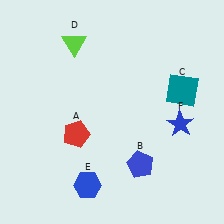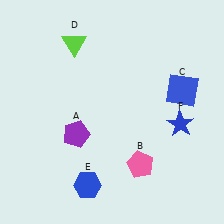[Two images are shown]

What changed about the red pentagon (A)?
In Image 1, A is red. In Image 2, it changed to purple.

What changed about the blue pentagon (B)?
In Image 1, B is blue. In Image 2, it changed to pink.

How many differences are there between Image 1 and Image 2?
There are 3 differences between the two images.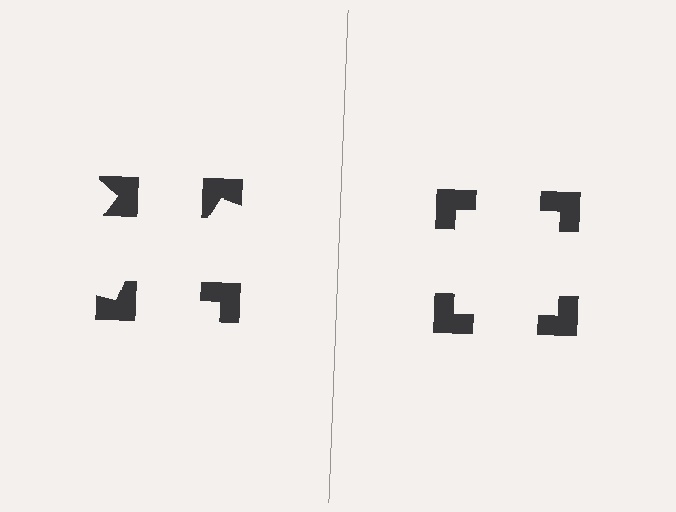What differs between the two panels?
The notched squares are positioned identically on both sides; only the wedge orientations differ. On the right they align to a square; on the left they are misaligned.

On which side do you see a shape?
An illusory square appears on the right side. On the left side the wedge cuts are rotated, so no coherent shape forms.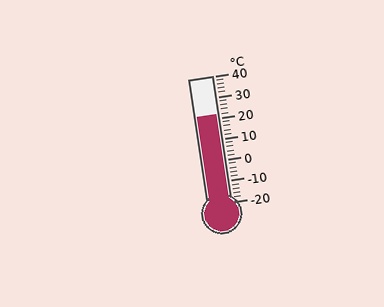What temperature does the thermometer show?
The thermometer shows approximately 22°C.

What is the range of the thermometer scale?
The thermometer scale ranges from -20°C to 40°C.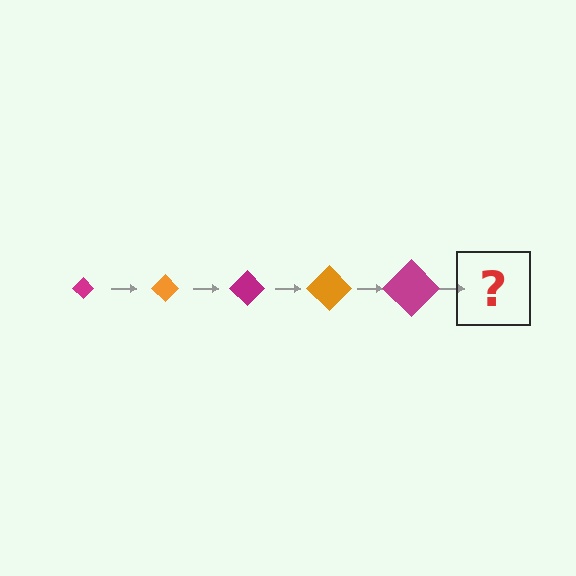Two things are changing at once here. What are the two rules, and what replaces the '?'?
The two rules are that the diamond grows larger each step and the color cycles through magenta and orange. The '?' should be an orange diamond, larger than the previous one.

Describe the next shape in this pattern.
It should be an orange diamond, larger than the previous one.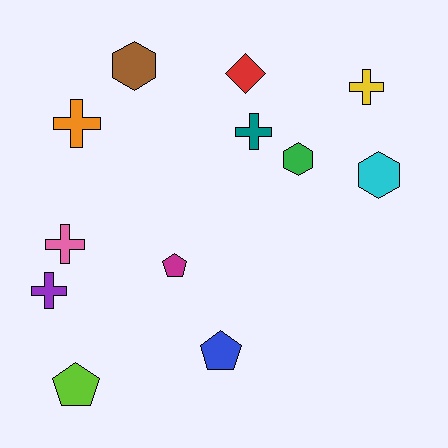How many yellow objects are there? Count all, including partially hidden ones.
There is 1 yellow object.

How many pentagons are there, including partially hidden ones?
There are 3 pentagons.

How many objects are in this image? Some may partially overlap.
There are 12 objects.